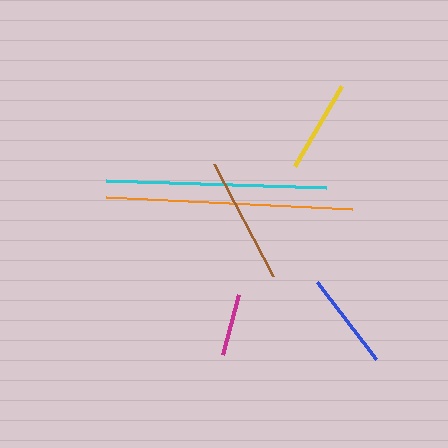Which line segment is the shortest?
The magenta line is the shortest at approximately 61 pixels.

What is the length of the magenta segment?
The magenta segment is approximately 61 pixels long.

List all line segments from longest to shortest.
From longest to shortest: orange, cyan, brown, blue, yellow, magenta.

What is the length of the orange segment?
The orange segment is approximately 246 pixels long.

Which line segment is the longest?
The orange line is the longest at approximately 246 pixels.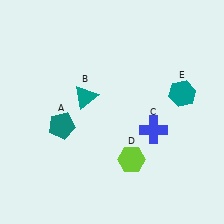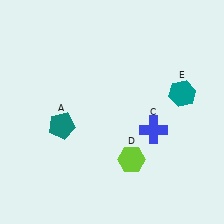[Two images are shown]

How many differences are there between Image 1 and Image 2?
There is 1 difference between the two images.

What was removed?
The teal triangle (B) was removed in Image 2.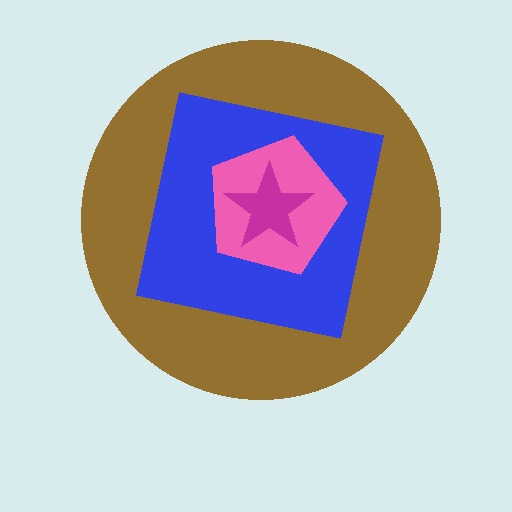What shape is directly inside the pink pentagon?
The magenta star.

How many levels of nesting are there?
4.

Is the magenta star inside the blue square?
Yes.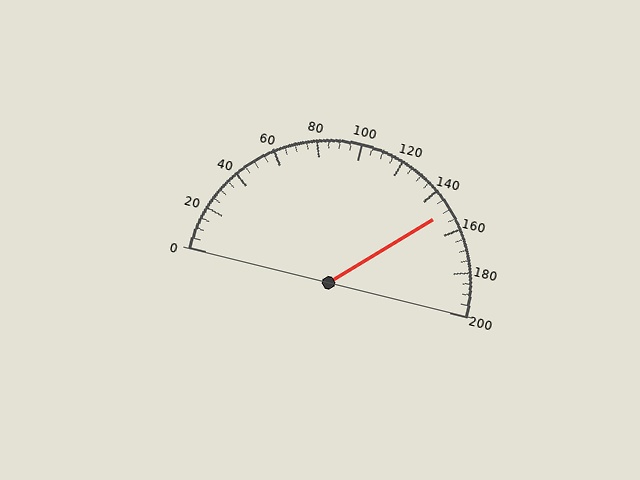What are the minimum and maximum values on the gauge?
The gauge ranges from 0 to 200.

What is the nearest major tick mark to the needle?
The nearest major tick mark is 160.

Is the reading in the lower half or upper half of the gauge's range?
The reading is in the upper half of the range (0 to 200).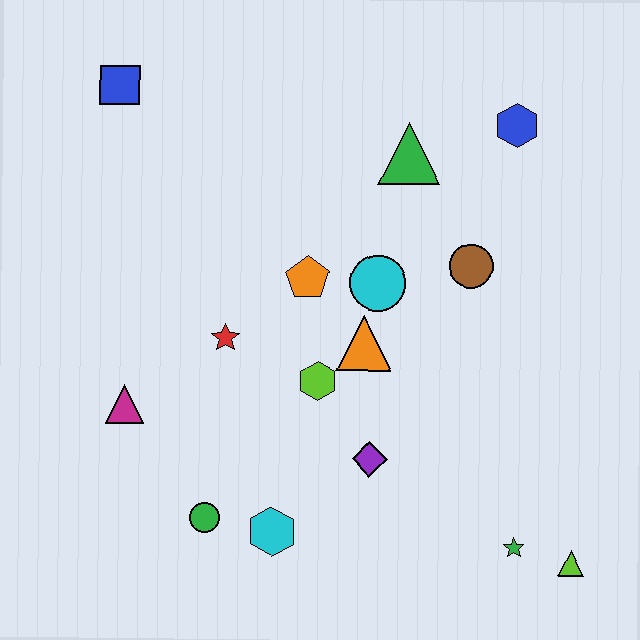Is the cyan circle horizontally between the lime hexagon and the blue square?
No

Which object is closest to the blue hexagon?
The green triangle is closest to the blue hexagon.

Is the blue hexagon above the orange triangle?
Yes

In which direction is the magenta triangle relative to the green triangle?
The magenta triangle is to the left of the green triangle.